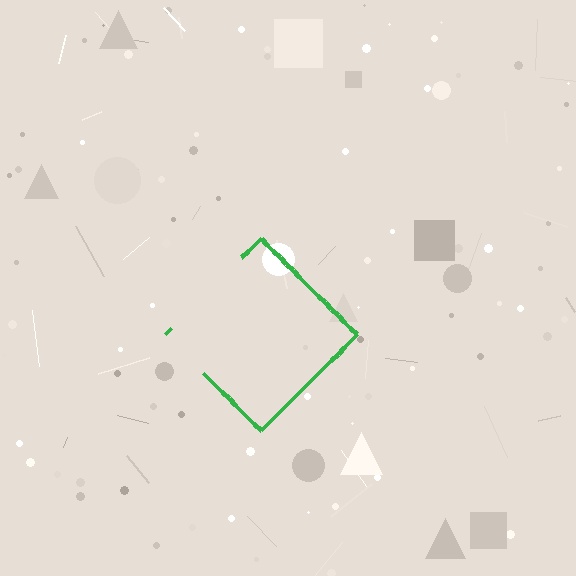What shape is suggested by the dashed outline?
The dashed outline suggests a diamond.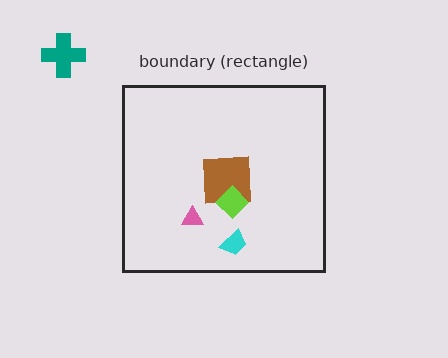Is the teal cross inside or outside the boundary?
Outside.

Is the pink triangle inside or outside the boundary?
Inside.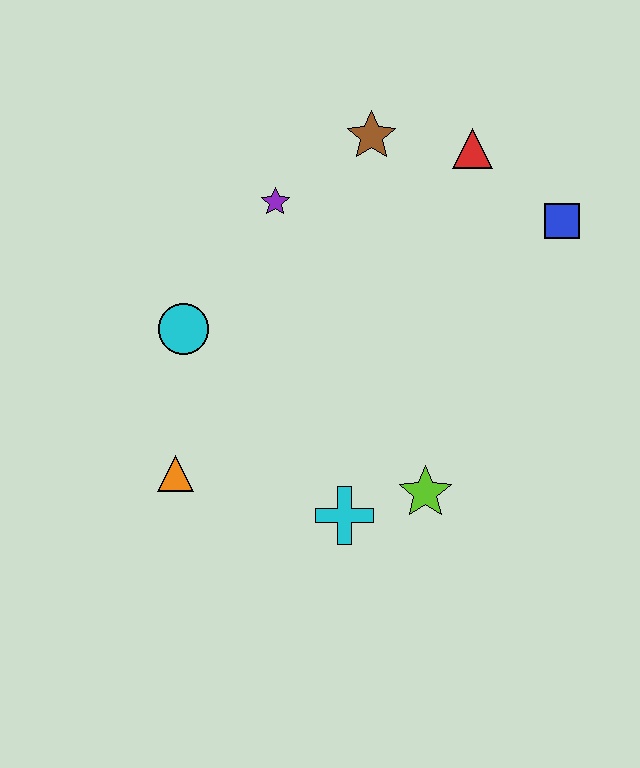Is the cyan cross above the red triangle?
No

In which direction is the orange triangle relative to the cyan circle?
The orange triangle is below the cyan circle.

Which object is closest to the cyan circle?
The orange triangle is closest to the cyan circle.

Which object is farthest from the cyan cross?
The red triangle is farthest from the cyan cross.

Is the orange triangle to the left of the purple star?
Yes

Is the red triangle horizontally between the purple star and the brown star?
No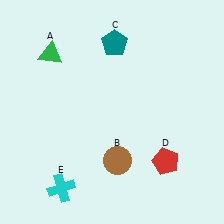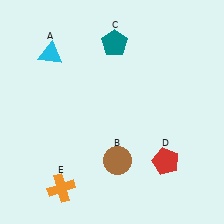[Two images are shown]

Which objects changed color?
A changed from green to cyan. E changed from cyan to orange.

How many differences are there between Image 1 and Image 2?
There are 2 differences between the two images.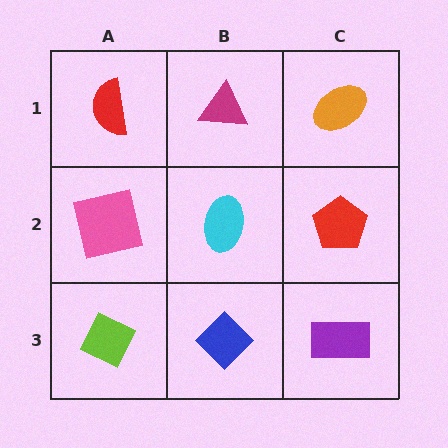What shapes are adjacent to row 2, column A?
A red semicircle (row 1, column A), a lime diamond (row 3, column A), a cyan ellipse (row 2, column B).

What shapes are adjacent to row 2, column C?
An orange ellipse (row 1, column C), a purple rectangle (row 3, column C), a cyan ellipse (row 2, column B).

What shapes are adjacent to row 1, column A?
A pink square (row 2, column A), a magenta triangle (row 1, column B).